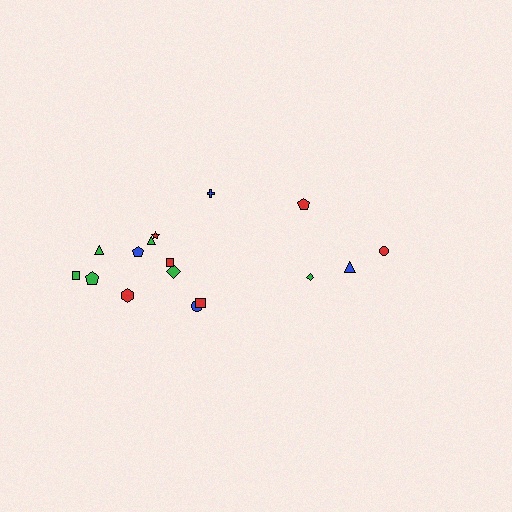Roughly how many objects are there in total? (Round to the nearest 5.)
Roughly 15 objects in total.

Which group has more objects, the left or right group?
The left group.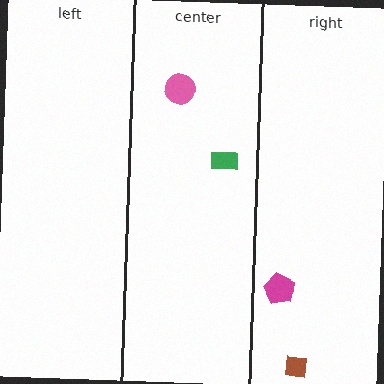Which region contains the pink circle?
The center region.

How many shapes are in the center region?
2.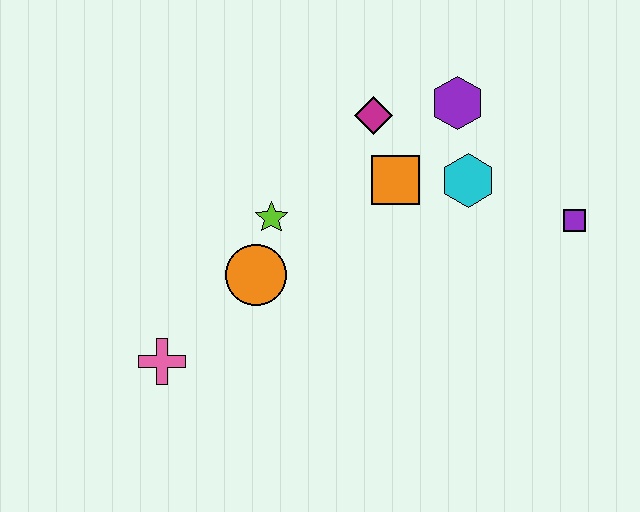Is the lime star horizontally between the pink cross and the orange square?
Yes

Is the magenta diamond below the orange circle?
No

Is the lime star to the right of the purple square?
No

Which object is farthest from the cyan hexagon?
The pink cross is farthest from the cyan hexagon.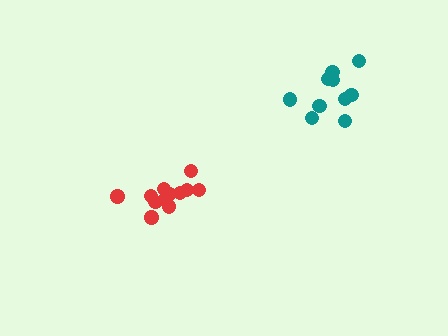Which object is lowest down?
The red cluster is bottommost.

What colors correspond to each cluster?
The clusters are colored: red, teal.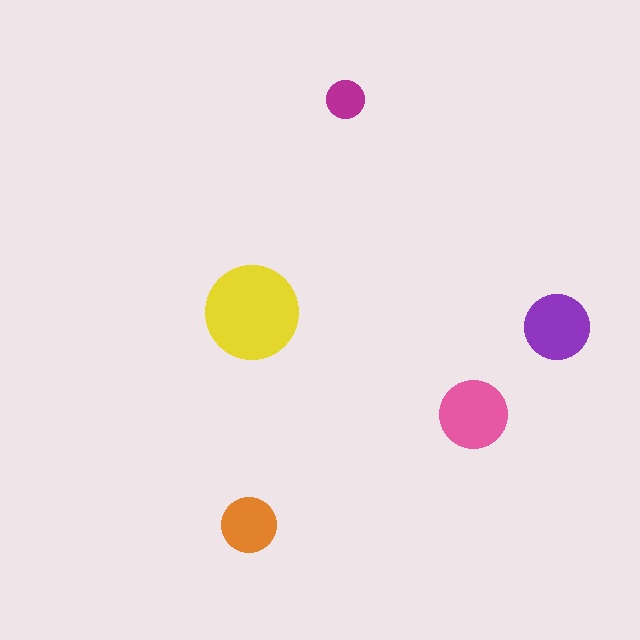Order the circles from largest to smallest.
the yellow one, the pink one, the purple one, the orange one, the magenta one.